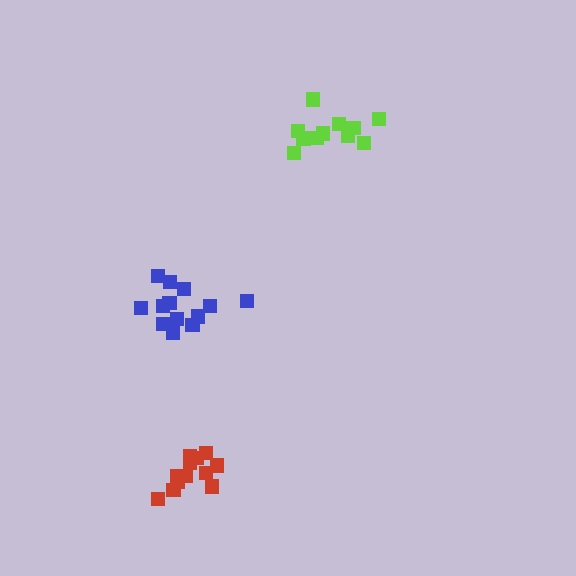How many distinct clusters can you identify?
There are 3 distinct clusters.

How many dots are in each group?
Group 1: 12 dots, Group 2: 11 dots, Group 3: 13 dots (36 total).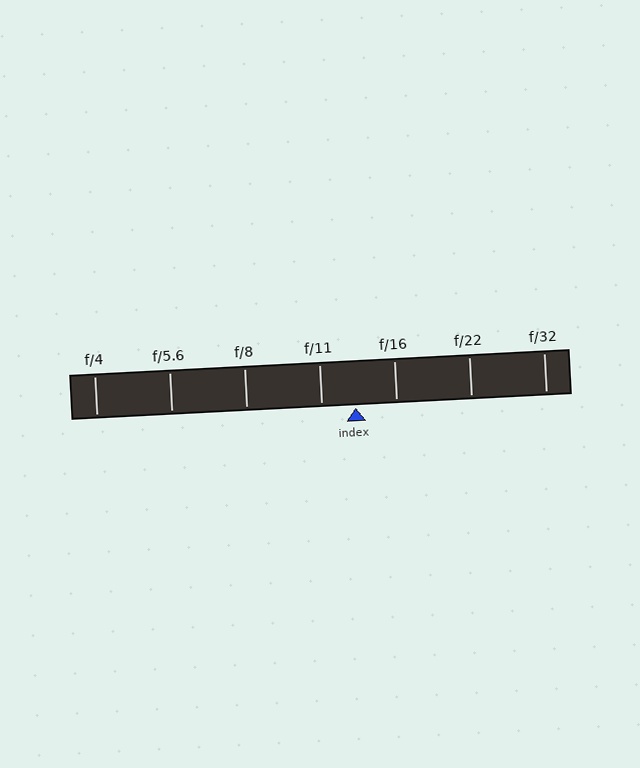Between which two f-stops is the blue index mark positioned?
The index mark is between f/11 and f/16.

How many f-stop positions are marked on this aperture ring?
There are 7 f-stop positions marked.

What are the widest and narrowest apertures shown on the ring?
The widest aperture shown is f/4 and the narrowest is f/32.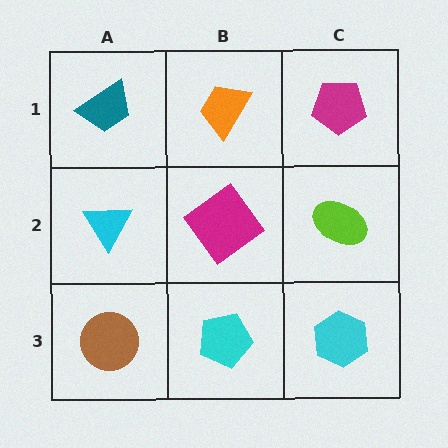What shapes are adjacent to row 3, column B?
A magenta diamond (row 2, column B), a brown circle (row 3, column A), a cyan hexagon (row 3, column C).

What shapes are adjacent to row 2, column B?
An orange trapezoid (row 1, column B), a cyan pentagon (row 3, column B), a cyan triangle (row 2, column A), a lime ellipse (row 2, column C).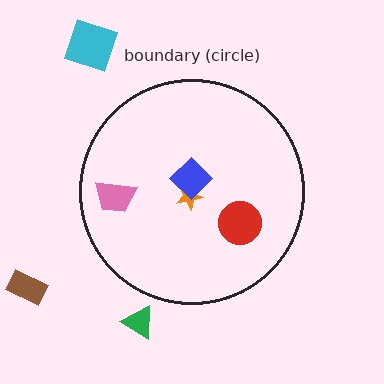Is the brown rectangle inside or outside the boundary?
Outside.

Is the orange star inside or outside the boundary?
Inside.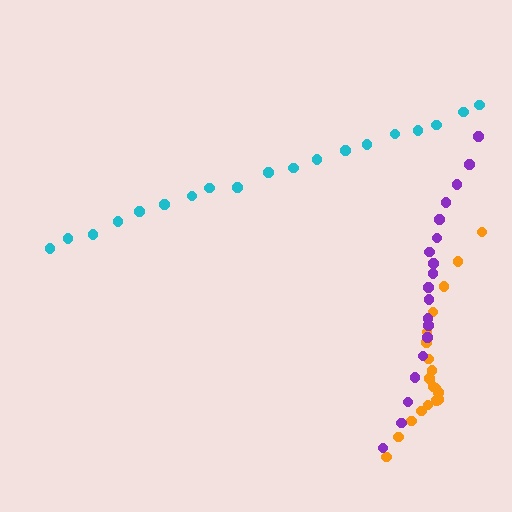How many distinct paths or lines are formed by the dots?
There are 3 distinct paths.